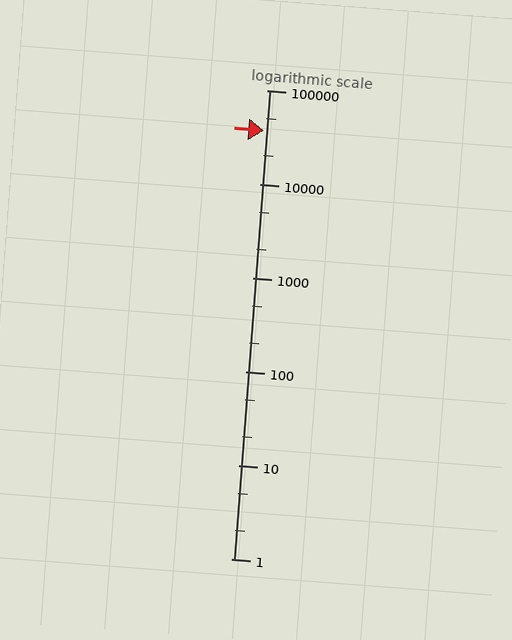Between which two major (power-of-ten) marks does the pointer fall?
The pointer is between 10000 and 100000.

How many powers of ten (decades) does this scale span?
The scale spans 5 decades, from 1 to 100000.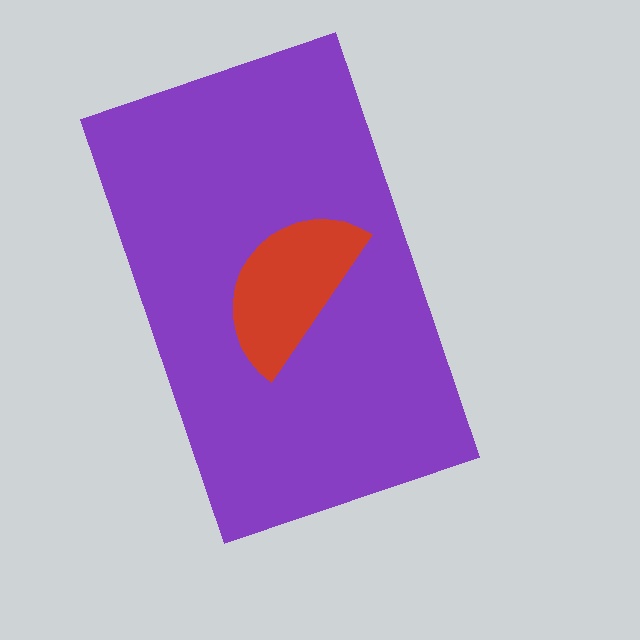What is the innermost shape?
The red semicircle.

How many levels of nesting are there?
2.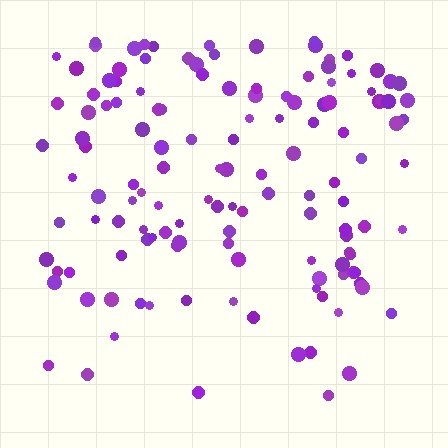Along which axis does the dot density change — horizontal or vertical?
Vertical.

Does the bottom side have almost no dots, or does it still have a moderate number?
Still a moderate number, just noticeably fewer than the top.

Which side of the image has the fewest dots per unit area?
The bottom.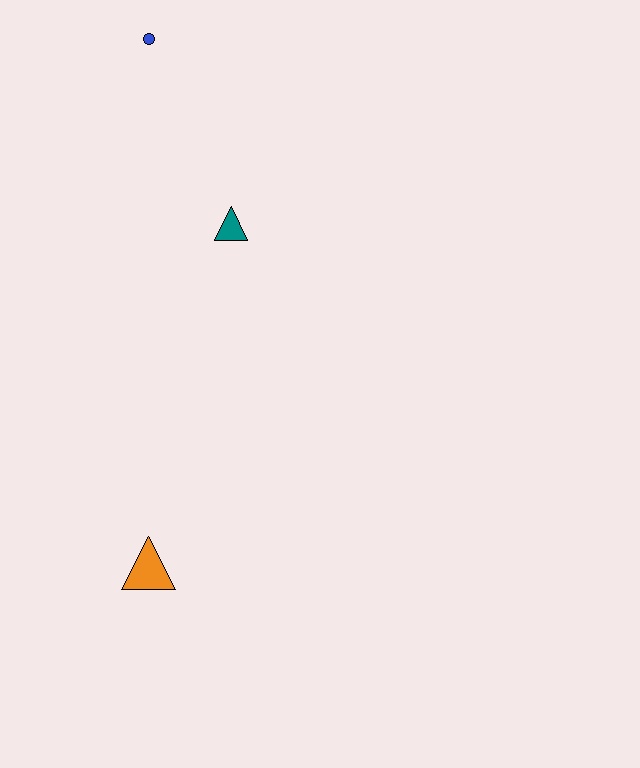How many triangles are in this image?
There are 2 triangles.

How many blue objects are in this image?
There is 1 blue object.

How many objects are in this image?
There are 3 objects.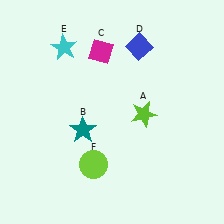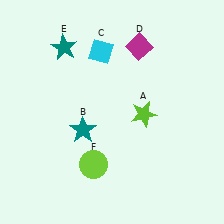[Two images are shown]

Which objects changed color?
C changed from magenta to cyan. D changed from blue to magenta. E changed from cyan to teal.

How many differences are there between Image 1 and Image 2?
There are 3 differences between the two images.